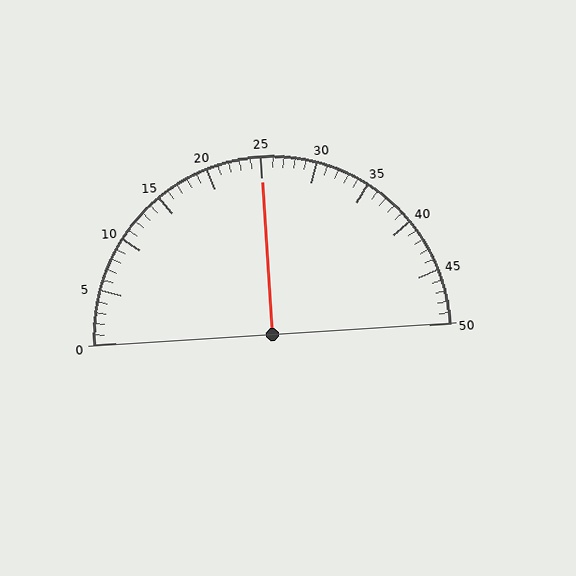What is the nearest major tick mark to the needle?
The nearest major tick mark is 25.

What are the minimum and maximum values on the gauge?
The gauge ranges from 0 to 50.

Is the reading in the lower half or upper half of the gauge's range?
The reading is in the upper half of the range (0 to 50).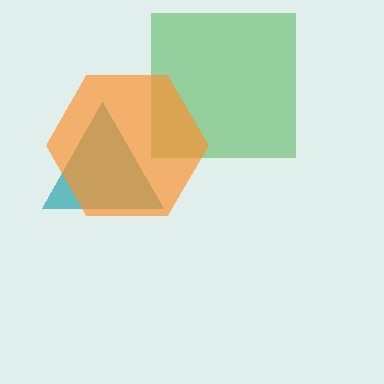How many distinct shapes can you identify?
There are 3 distinct shapes: a teal triangle, a green square, an orange hexagon.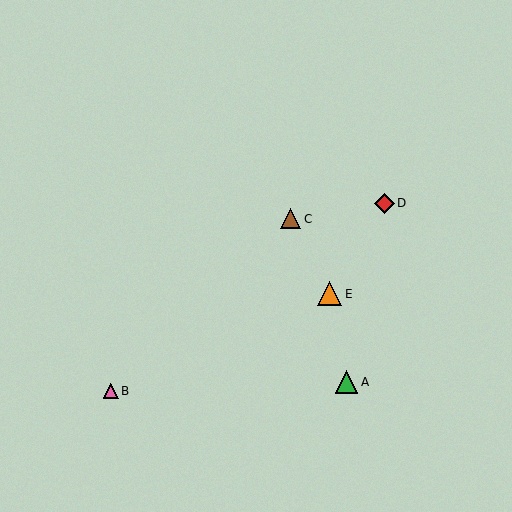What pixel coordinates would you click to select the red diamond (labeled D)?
Click at (385, 203) to select the red diamond D.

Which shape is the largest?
The orange triangle (labeled E) is the largest.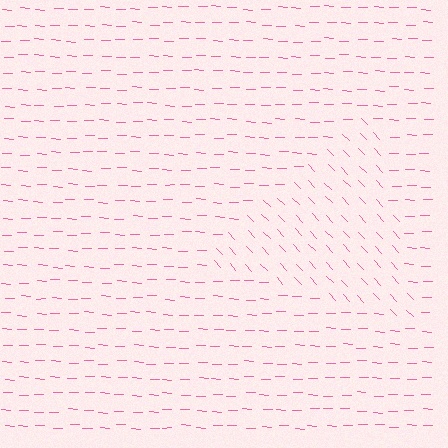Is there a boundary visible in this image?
Yes, there is a texture boundary formed by a change in line orientation.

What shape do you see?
I see a triangle.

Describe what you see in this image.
The image is filled with small pink line segments. A triangle region in the image has lines oriented differently from the surrounding lines, creating a visible texture boundary.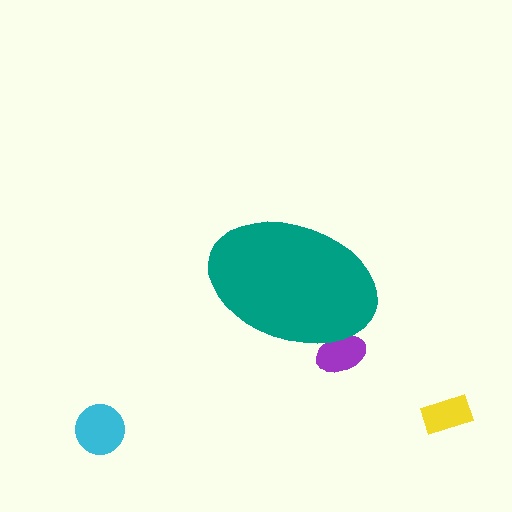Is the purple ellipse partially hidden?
Yes, the purple ellipse is partially hidden behind the teal ellipse.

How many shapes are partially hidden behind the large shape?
1 shape is partially hidden.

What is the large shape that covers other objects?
A teal ellipse.